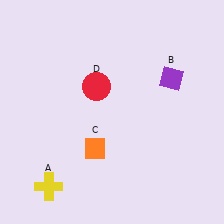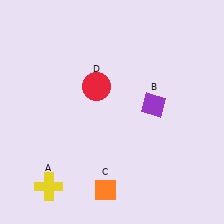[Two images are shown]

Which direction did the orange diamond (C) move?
The orange diamond (C) moved down.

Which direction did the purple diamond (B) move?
The purple diamond (B) moved down.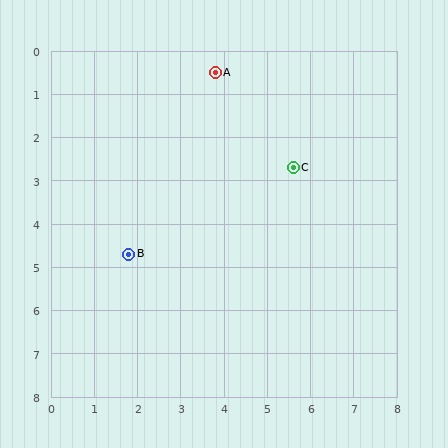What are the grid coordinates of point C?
Point C is at approximately (5.6, 2.7).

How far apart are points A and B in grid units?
Points A and B are about 4.7 grid units apart.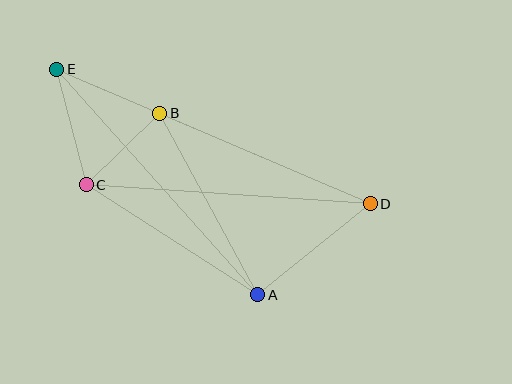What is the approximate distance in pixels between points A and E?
The distance between A and E is approximately 302 pixels.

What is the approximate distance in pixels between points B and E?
The distance between B and E is approximately 112 pixels.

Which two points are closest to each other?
Points B and C are closest to each other.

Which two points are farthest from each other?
Points D and E are farthest from each other.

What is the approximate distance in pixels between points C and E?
The distance between C and E is approximately 119 pixels.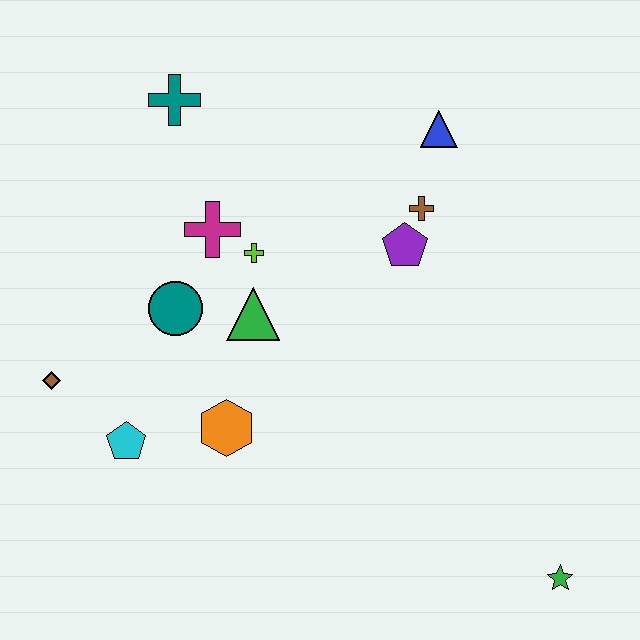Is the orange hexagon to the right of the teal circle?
Yes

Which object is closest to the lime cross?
The magenta cross is closest to the lime cross.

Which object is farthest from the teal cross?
The green star is farthest from the teal cross.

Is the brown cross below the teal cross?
Yes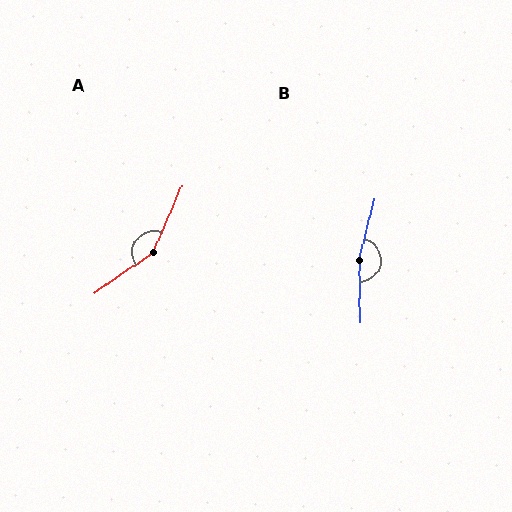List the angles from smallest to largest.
A (148°), B (165°).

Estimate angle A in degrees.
Approximately 148 degrees.